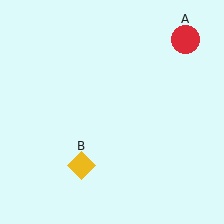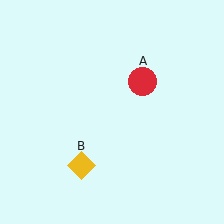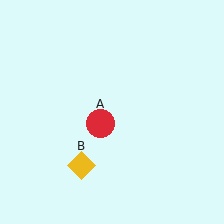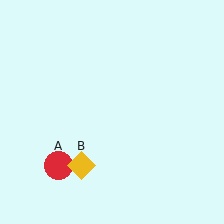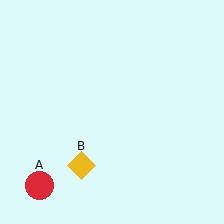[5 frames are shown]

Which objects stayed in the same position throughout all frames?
Yellow diamond (object B) remained stationary.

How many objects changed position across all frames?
1 object changed position: red circle (object A).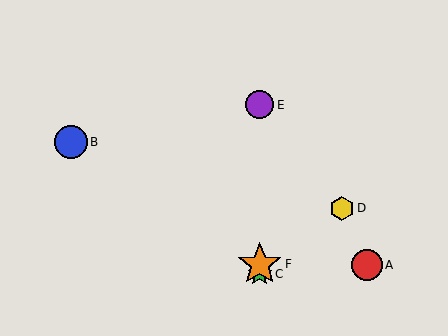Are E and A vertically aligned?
No, E is at x≈260 and A is at x≈367.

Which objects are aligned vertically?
Objects C, E, F are aligned vertically.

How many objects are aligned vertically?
3 objects (C, E, F) are aligned vertically.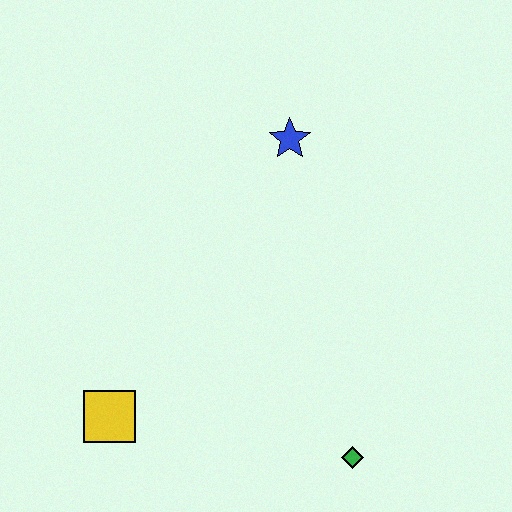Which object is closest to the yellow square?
The green diamond is closest to the yellow square.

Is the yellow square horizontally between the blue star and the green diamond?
No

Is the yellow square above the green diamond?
Yes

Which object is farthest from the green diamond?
The blue star is farthest from the green diamond.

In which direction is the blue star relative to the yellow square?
The blue star is above the yellow square.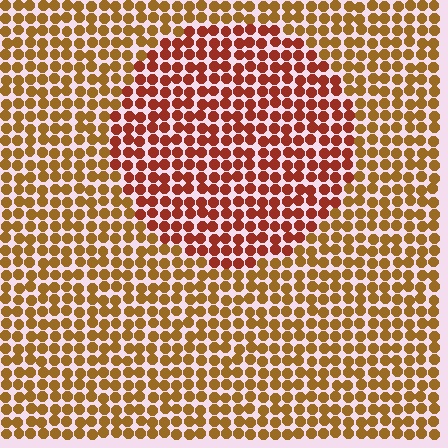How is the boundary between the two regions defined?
The boundary is defined purely by a slight shift in hue (about 31 degrees). Spacing, size, and orientation are identical on both sides.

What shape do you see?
I see a circle.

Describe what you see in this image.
The image is filled with small brown elements in a uniform arrangement. A circle-shaped region is visible where the elements are tinted to a slightly different hue, forming a subtle color boundary.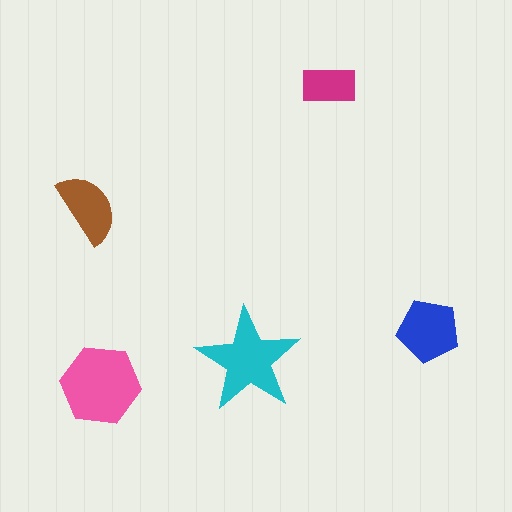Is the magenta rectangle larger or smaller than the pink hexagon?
Smaller.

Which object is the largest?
The pink hexagon.